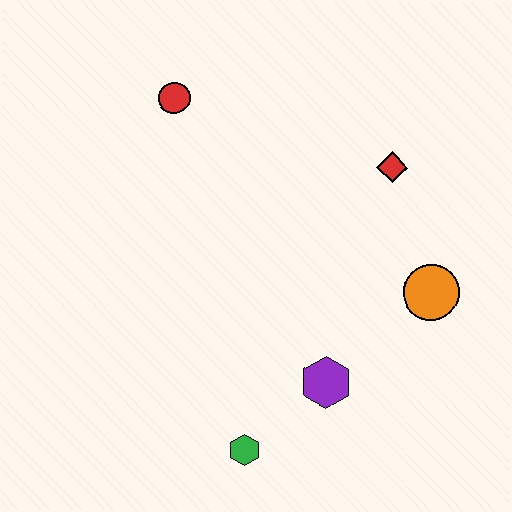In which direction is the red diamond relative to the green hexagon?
The red diamond is above the green hexagon.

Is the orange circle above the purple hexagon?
Yes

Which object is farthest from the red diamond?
The green hexagon is farthest from the red diamond.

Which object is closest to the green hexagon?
The purple hexagon is closest to the green hexagon.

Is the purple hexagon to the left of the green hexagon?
No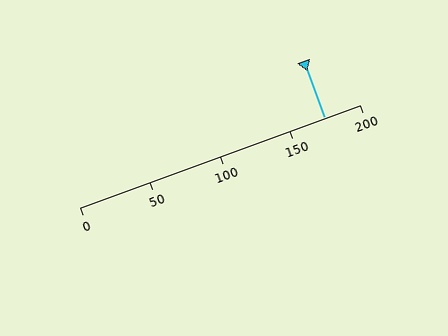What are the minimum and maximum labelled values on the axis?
The axis runs from 0 to 200.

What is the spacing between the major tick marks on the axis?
The major ticks are spaced 50 apart.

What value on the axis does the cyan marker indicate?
The marker indicates approximately 175.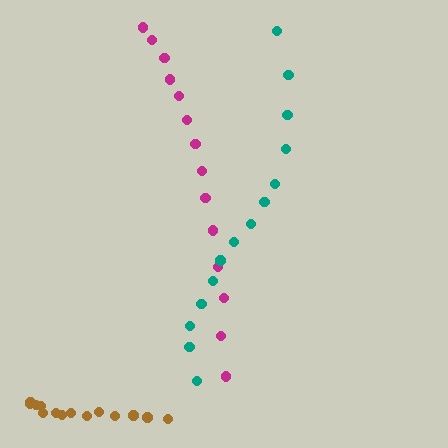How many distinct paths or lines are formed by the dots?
There are 3 distinct paths.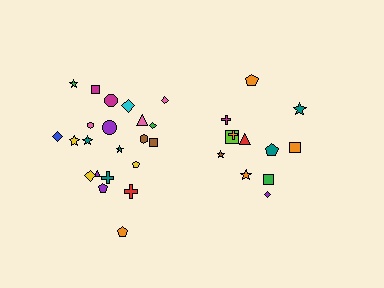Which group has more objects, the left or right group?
The left group.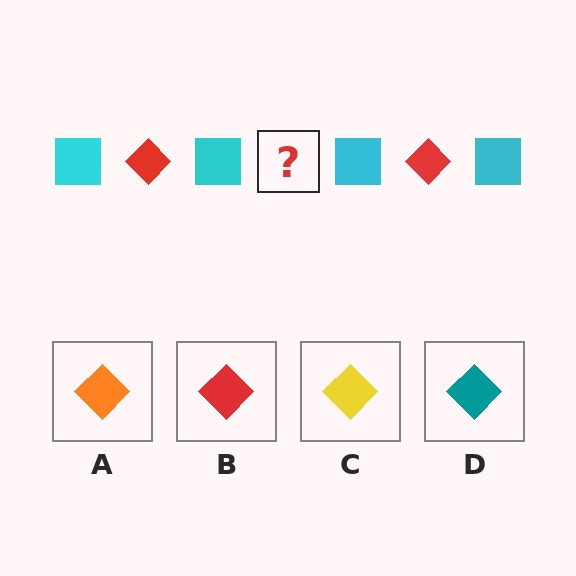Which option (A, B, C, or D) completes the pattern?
B.